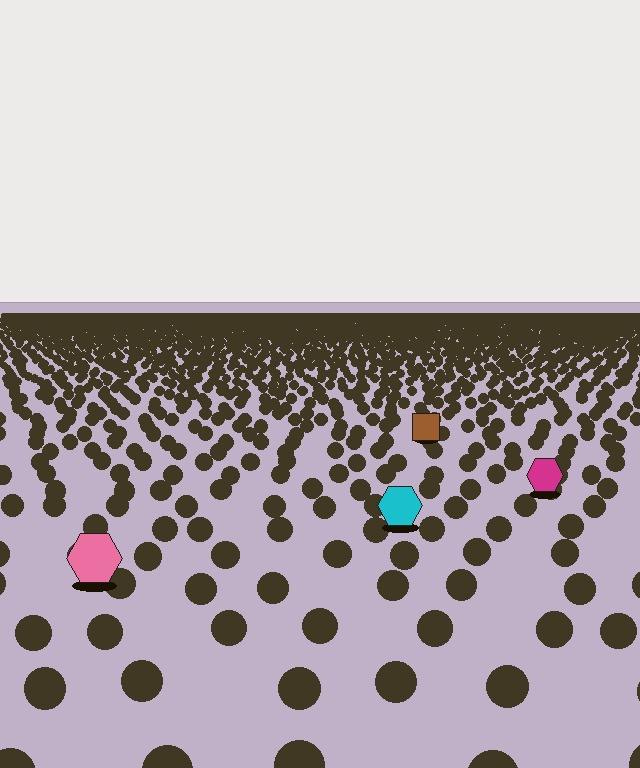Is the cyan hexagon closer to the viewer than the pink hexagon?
No. The pink hexagon is closer — you can tell from the texture gradient: the ground texture is coarser near it.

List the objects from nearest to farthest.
From nearest to farthest: the pink hexagon, the cyan hexagon, the magenta hexagon, the brown square.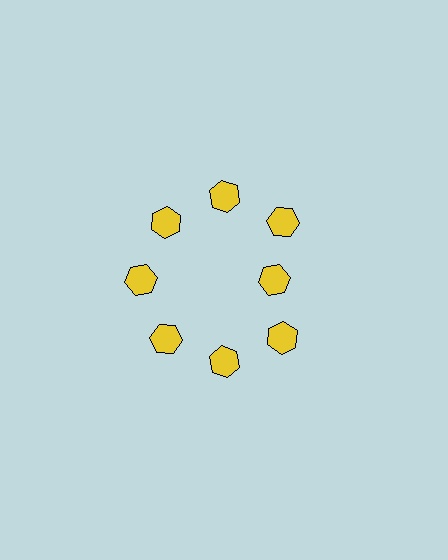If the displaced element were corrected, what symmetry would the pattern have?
It would have 8-fold rotational symmetry — the pattern would map onto itself every 45 degrees.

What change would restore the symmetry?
The symmetry would be restored by moving it outward, back onto the ring so that all 8 hexagons sit at equal angles and equal distance from the center.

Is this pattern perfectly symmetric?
No. The 8 yellow hexagons are arranged in a ring, but one element near the 3 o'clock position is pulled inward toward the center, breaking the 8-fold rotational symmetry.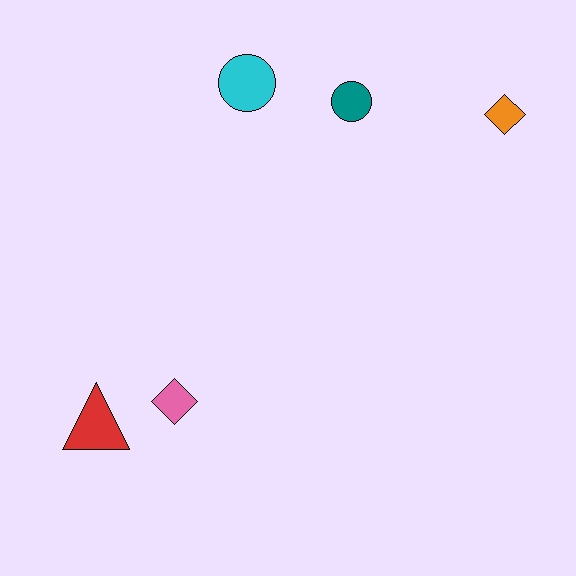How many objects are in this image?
There are 5 objects.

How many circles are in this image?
There are 2 circles.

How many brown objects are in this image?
There are no brown objects.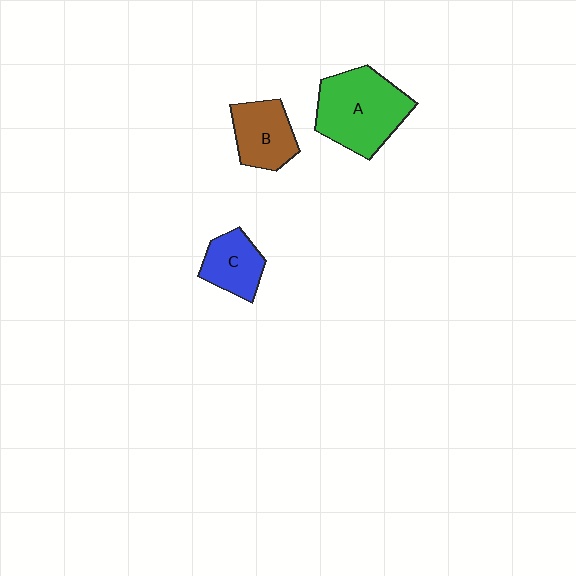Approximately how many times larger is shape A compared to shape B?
Approximately 1.7 times.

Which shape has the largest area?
Shape A (green).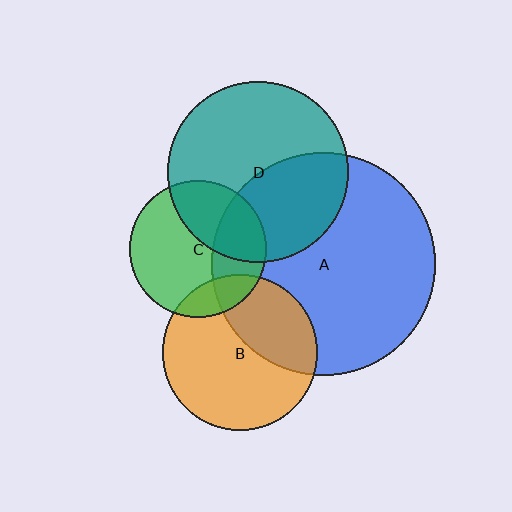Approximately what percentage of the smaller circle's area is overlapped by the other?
Approximately 40%.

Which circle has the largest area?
Circle A (blue).